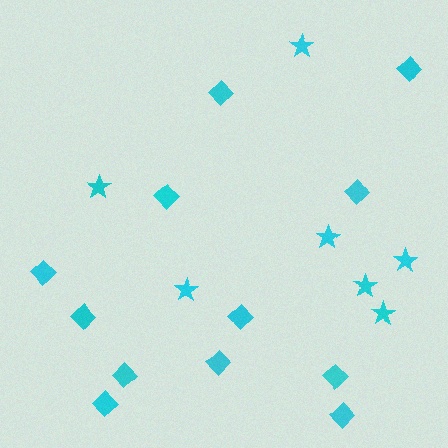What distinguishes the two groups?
There are 2 groups: one group of diamonds (12) and one group of stars (7).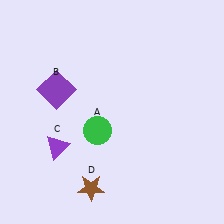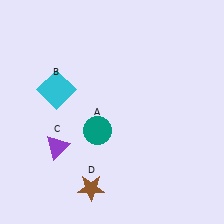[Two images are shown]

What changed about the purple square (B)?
In Image 1, B is purple. In Image 2, it changed to cyan.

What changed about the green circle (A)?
In Image 1, A is green. In Image 2, it changed to teal.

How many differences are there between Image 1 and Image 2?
There are 2 differences between the two images.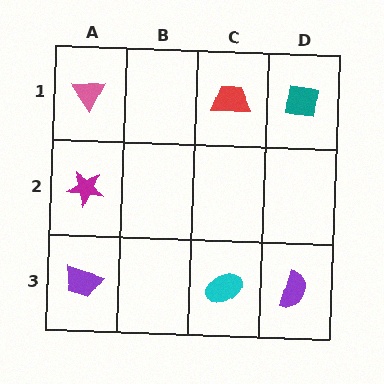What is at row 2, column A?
A magenta star.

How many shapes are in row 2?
1 shape.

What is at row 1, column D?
A teal square.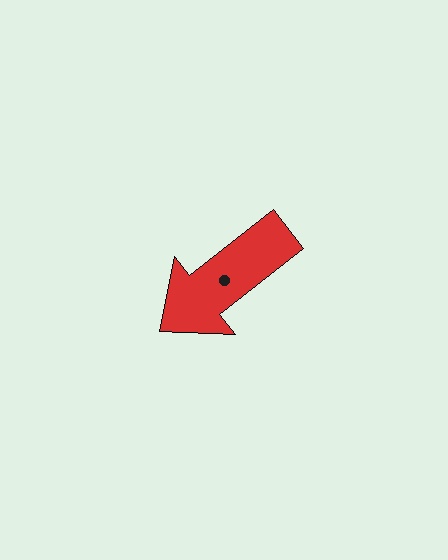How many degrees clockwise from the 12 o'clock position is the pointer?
Approximately 232 degrees.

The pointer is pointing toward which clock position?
Roughly 8 o'clock.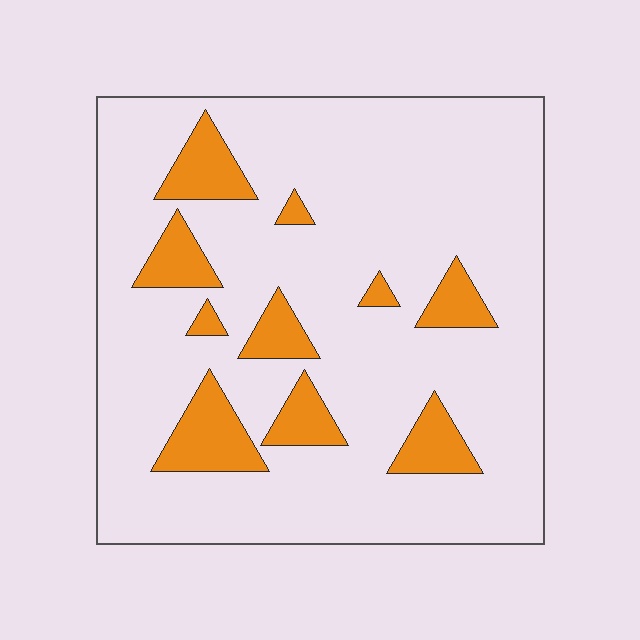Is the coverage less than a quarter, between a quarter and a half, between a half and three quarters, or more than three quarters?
Less than a quarter.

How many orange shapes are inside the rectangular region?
10.